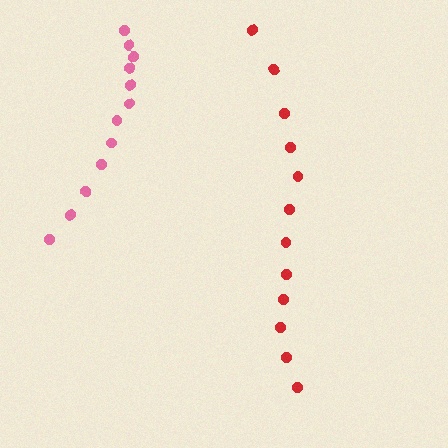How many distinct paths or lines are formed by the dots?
There are 2 distinct paths.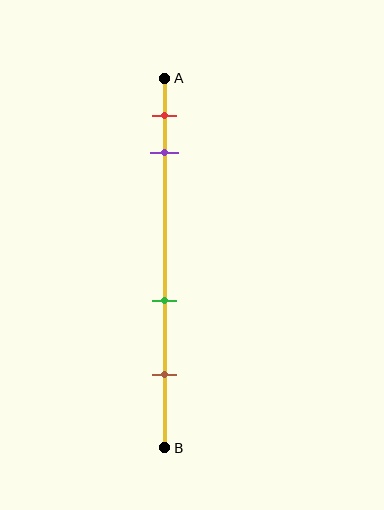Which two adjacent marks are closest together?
The red and purple marks are the closest adjacent pair.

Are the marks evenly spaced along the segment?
No, the marks are not evenly spaced.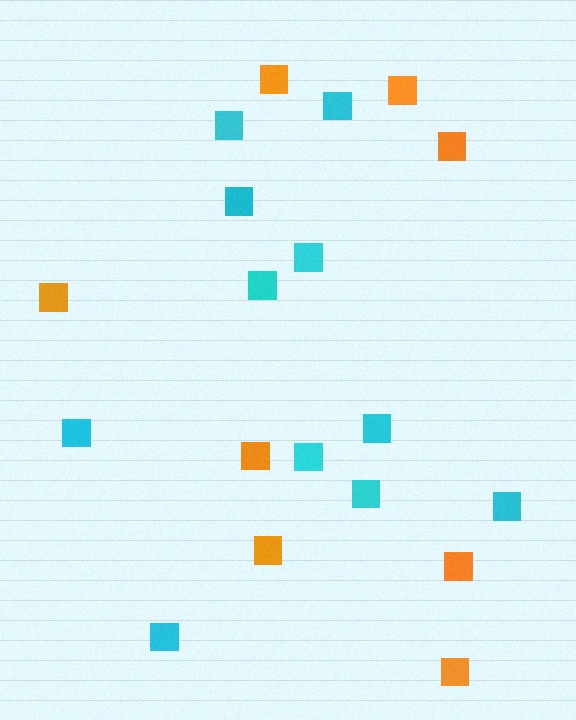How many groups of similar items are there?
There are 2 groups: one group of orange squares (8) and one group of cyan squares (11).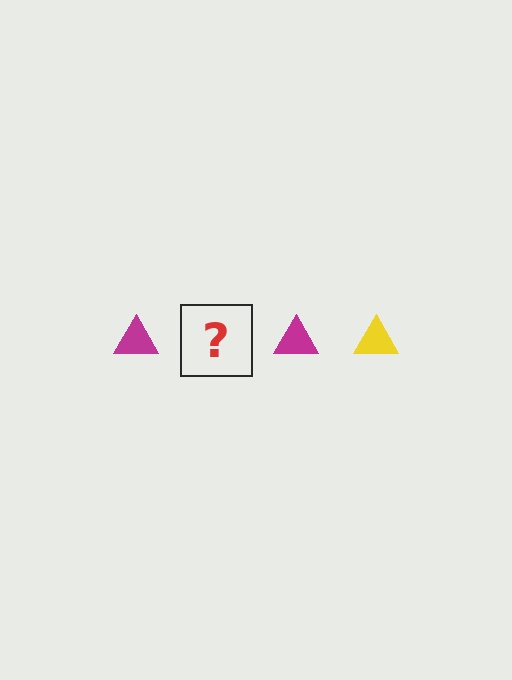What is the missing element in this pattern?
The missing element is a yellow triangle.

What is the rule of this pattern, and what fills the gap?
The rule is that the pattern cycles through magenta, yellow triangles. The gap should be filled with a yellow triangle.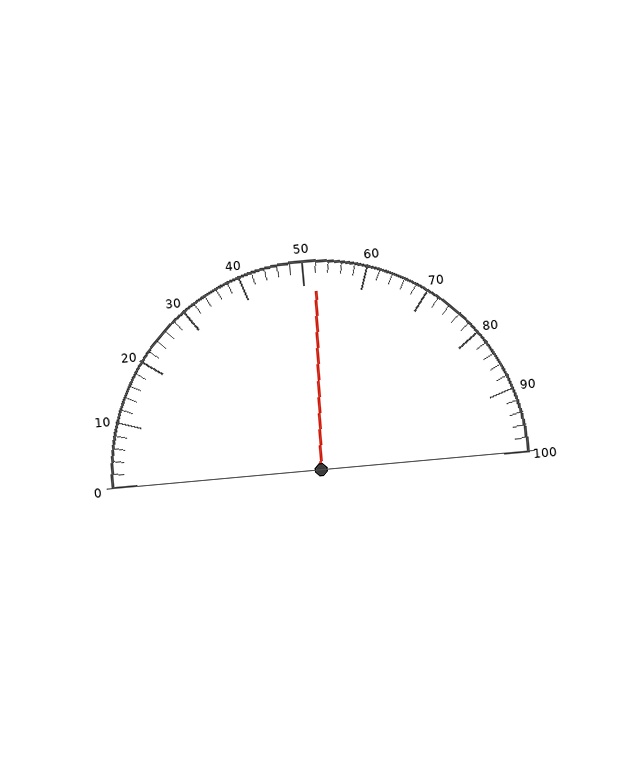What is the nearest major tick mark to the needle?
The nearest major tick mark is 50.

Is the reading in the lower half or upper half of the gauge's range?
The reading is in the upper half of the range (0 to 100).